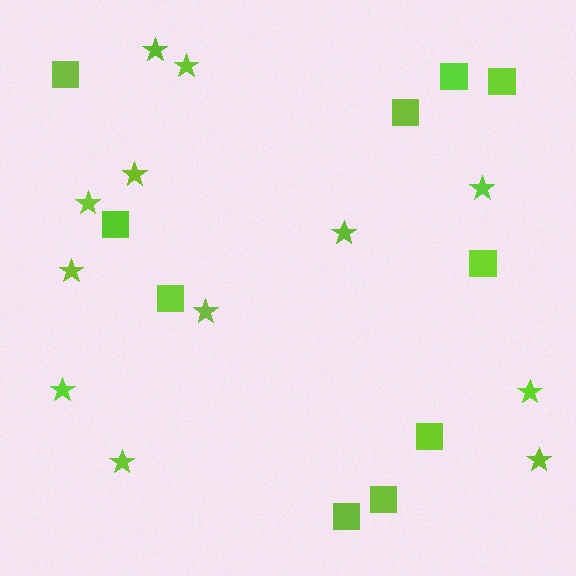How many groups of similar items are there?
There are 2 groups: one group of stars (12) and one group of squares (10).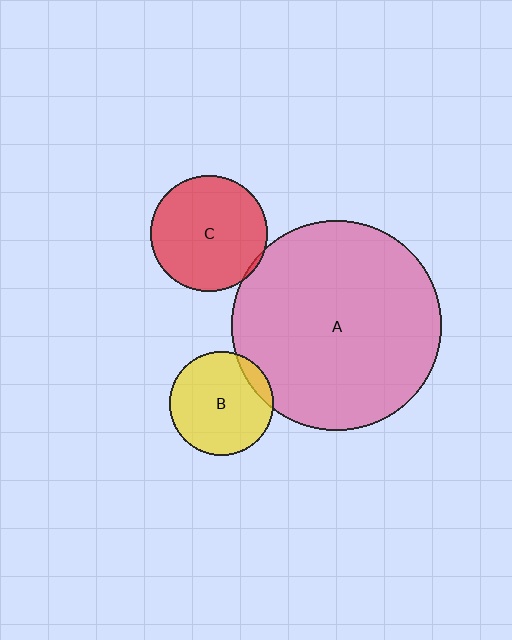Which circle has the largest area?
Circle A (pink).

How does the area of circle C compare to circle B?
Approximately 1.3 times.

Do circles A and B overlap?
Yes.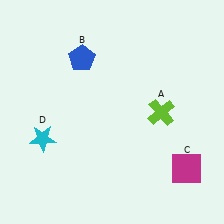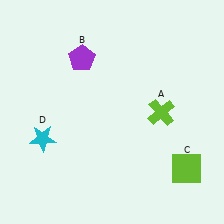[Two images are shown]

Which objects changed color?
B changed from blue to purple. C changed from magenta to lime.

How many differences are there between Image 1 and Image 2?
There are 2 differences between the two images.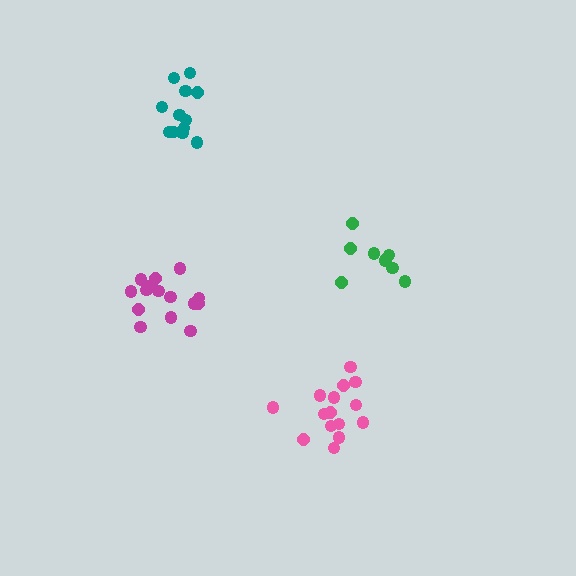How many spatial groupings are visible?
There are 4 spatial groupings.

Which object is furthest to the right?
The green cluster is rightmost.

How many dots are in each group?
Group 1: 15 dots, Group 2: 15 dots, Group 3: 9 dots, Group 4: 12 dots (51 total).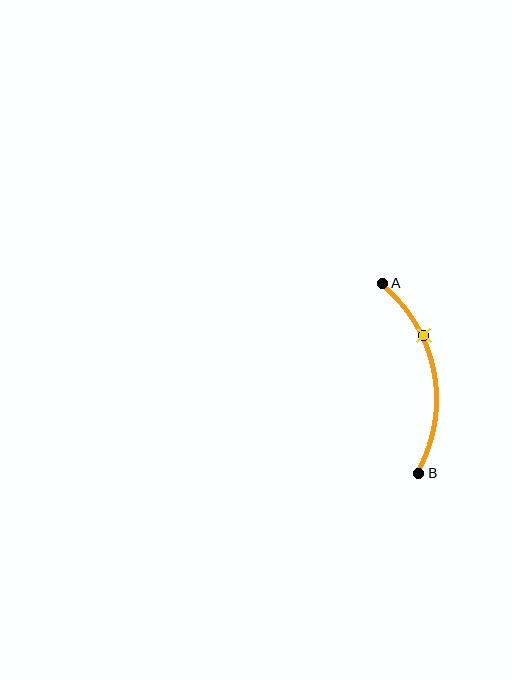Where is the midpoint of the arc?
The arc midpoint is the point on the curve farthest from the straight line joining A and B. It sits to the right of that line.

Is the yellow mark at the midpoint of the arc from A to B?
No. The yellow mark lies on the arc but is closer to endpoint A. The arc midpoint would be at the point on the curve equidistant along the arc from both A and B.